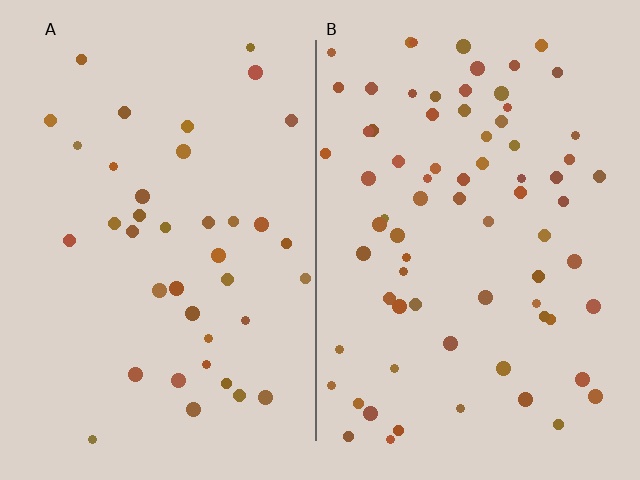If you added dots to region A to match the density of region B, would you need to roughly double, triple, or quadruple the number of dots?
Approximately double.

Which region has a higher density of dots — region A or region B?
B (the right).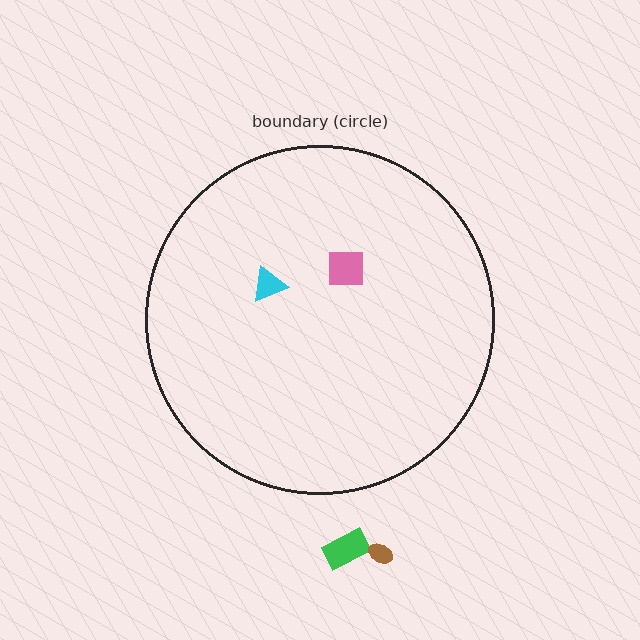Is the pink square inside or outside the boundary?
Inside.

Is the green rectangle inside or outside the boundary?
Outside.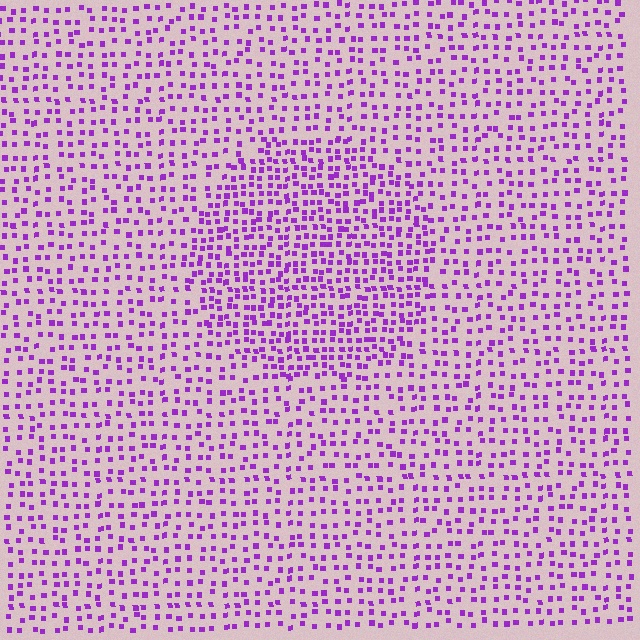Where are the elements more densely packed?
The elements are more densely packed inside the circle boundary.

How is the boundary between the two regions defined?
The boundary is defined by a change in element density (approximately 1.7x ratio). All elements are the same color, size, and shape.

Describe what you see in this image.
The image contains small purple elements arranged at two different densities. A circle-shaped region is visible where the elements are more densely packed than the surrounding area.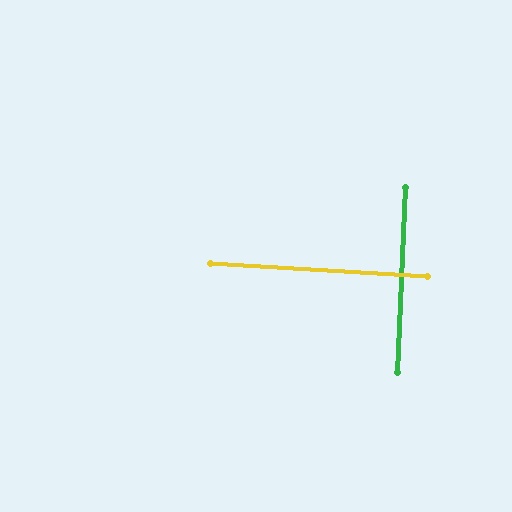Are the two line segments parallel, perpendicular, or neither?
Perpendicular — they meet at approximately 89°.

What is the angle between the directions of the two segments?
Approximately 89 degrees.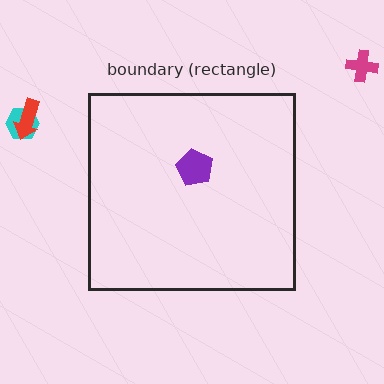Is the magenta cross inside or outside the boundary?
Outside.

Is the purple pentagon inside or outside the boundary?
Inside.